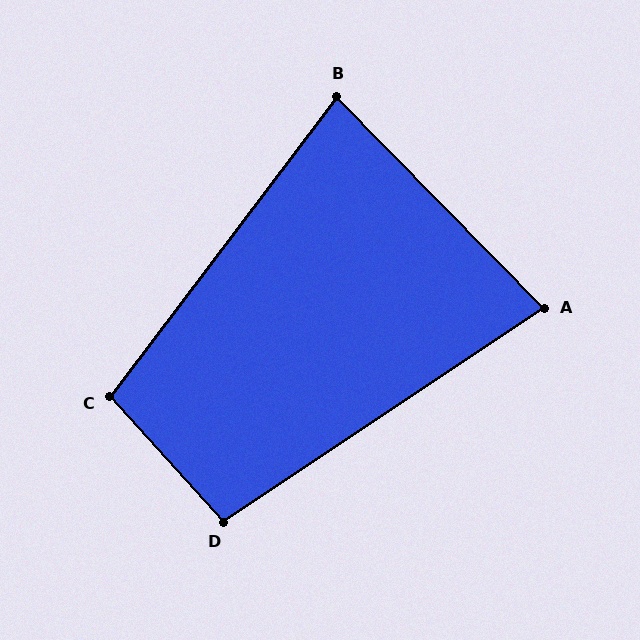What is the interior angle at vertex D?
Approximately 99 degrees (obtuse).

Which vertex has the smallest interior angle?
A, at approximately 79 degrees.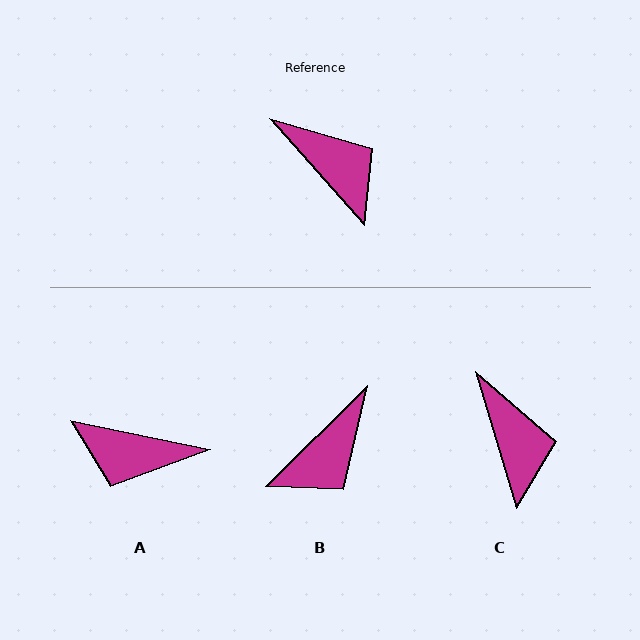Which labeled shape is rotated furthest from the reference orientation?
A, about 143 degrees away.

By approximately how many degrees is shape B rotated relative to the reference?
Approximately 87 degrees clockwise.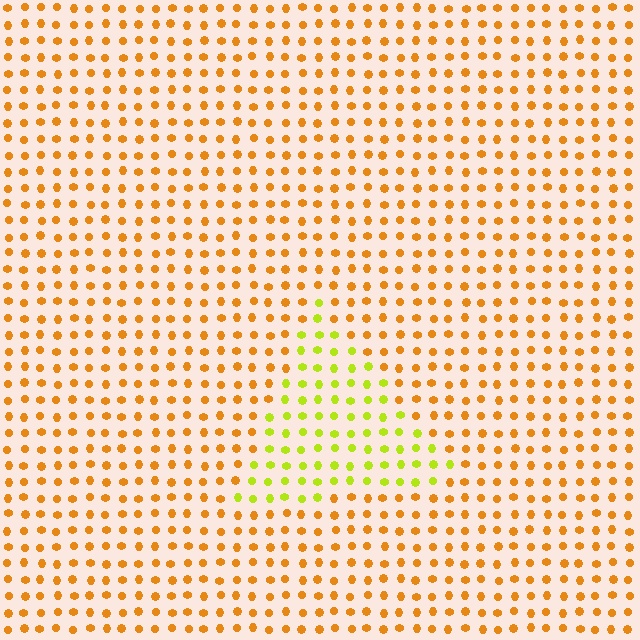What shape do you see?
I see a triangle.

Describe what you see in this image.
The image is filled with small orange elements in a uniform arrangement. A triangle-shaped region is visible where the elements are tinted to a slightly different hue, forming a subtle color boundary.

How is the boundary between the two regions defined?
The boundary is defined purely by a slight shift in hue (about 43 degrees). Spacing, size, and orientation are identical on both sides.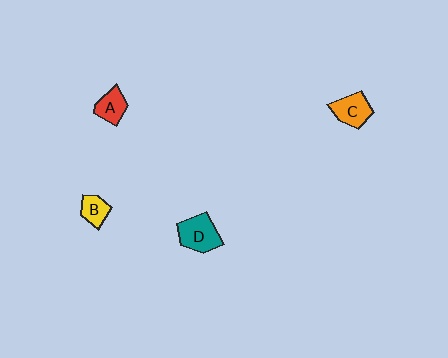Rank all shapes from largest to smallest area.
From largest to smallest: D (teal), C (orange), A (red), B (yellow).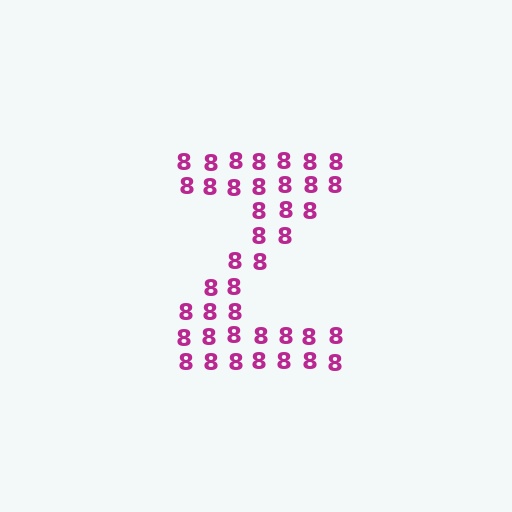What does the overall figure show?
The overall figure shows the letter Z.